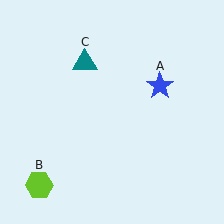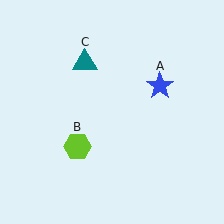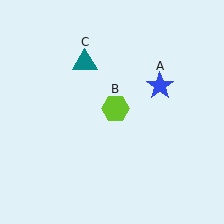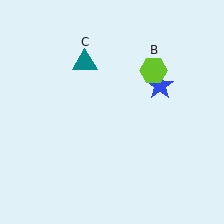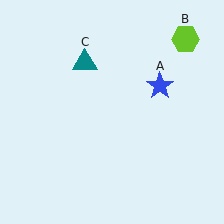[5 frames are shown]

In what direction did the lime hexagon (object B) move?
The lime hexagon (object B) moved up and to the right.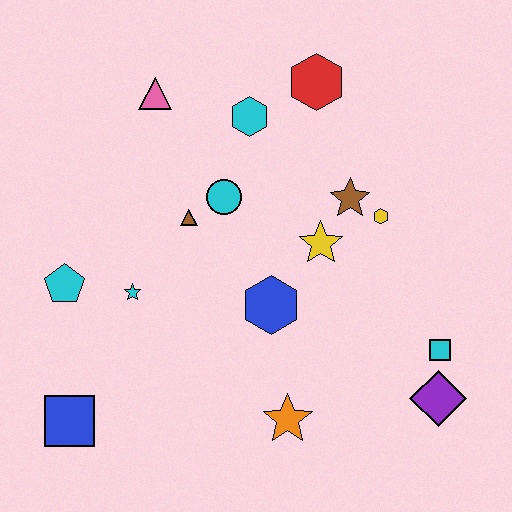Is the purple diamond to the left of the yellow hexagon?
No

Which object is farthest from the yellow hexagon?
The blue square is farthest from the yellow hexagon.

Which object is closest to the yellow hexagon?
The brown star is closest to the yellow hexagon.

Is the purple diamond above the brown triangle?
No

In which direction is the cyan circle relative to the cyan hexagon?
The cyan circle is below the cyan hexagon.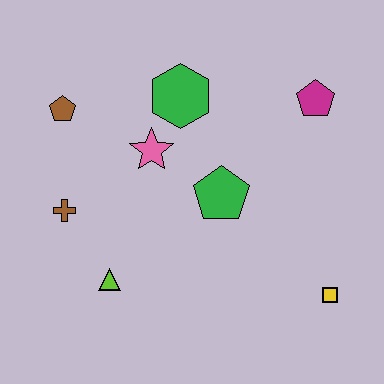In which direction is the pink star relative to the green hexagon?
The pink star is below the green hexagon.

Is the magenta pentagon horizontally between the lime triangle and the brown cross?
No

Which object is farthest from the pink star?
The yellow square is farthest from the pink star.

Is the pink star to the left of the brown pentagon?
No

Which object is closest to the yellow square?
The green pentagon is closest to the yellow square.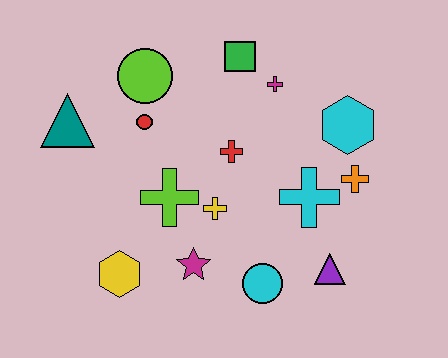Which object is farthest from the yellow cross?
The teal triangle is farthest from the yellow cross.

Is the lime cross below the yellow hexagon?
No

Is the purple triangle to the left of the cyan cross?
No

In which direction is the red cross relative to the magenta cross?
The red cross is below the magenta cross.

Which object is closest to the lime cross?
The yellow cross is closest to the lime cross.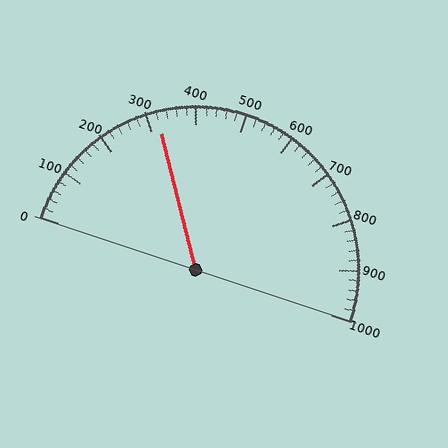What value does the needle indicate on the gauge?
The needle indicates approximately 320.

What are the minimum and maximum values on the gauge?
The gauge ranges from 0 to 1000.